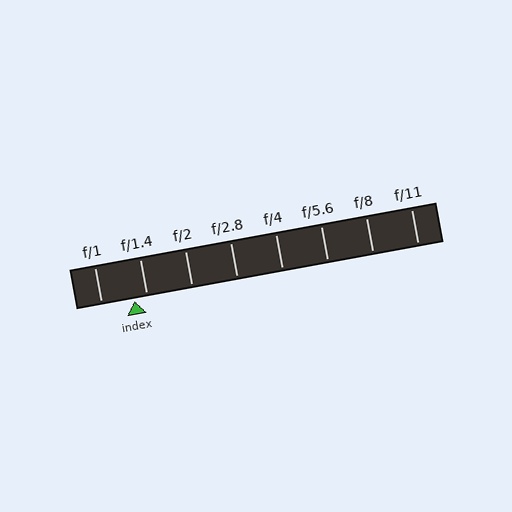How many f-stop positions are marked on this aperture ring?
There are 8 f-stop positions marked.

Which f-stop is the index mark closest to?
The index mark is closest to f/1.4.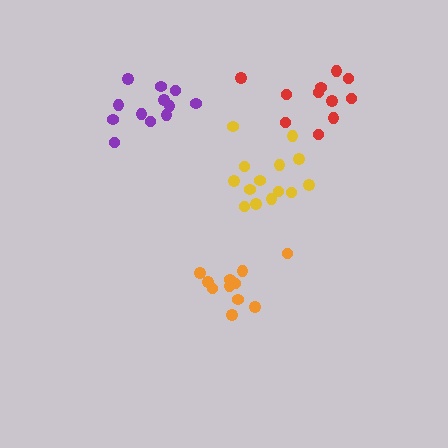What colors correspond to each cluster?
The clusters are colored: yellow, purple, orange, red.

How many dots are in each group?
Group 1: 14 dots, Group 2: 12 dots, Group 3: 11 dots, Group 4: 11 dots (48 total).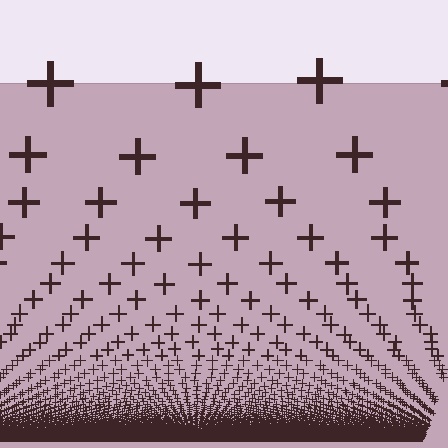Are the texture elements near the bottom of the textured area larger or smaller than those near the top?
Smaller. The gradient is inverted — elements near the bottom are smaller and denser.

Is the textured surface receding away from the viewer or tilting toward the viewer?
The surface appears to tilt toward the viewer. Texture elements get larger and sparser toward the top.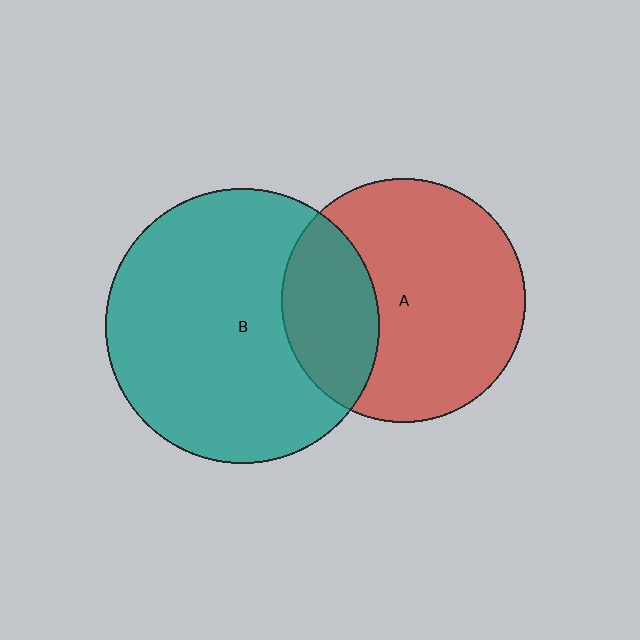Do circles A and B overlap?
Yes.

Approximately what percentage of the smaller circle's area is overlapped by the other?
Approximately 30%.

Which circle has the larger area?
Circle B (teal).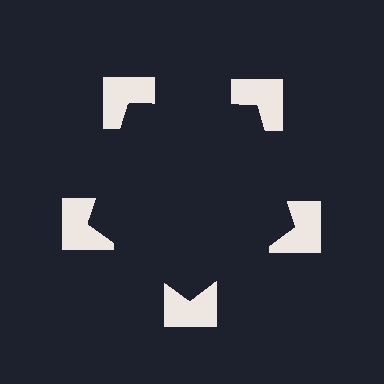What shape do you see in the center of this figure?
An illusory pentagon — its edges are inferred from the aligned wedge cuts in the notched squares, not physically drawn.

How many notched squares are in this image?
There are 5 — one at each vertex of the illusory pentagon.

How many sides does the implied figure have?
5 sides.